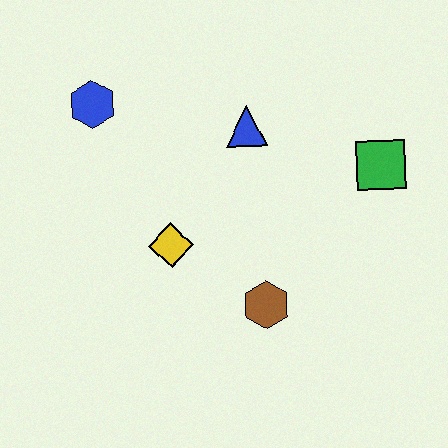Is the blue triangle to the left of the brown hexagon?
Yes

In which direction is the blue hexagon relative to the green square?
The blue hexagon is to the left of the green square.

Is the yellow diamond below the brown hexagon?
No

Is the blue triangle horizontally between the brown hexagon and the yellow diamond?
Yes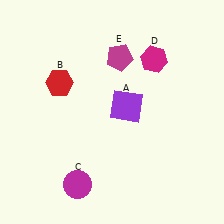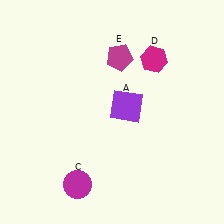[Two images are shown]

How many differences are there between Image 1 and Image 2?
There is 1 difference between the two images.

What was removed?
The red hexagon (B) was removed in Image 2.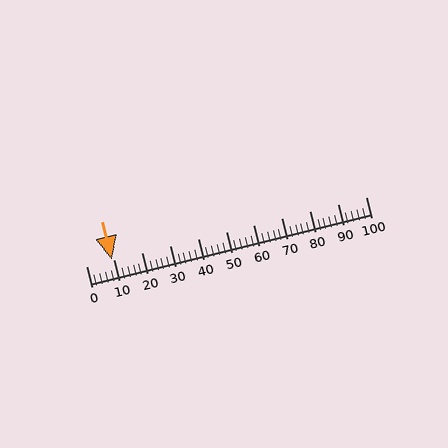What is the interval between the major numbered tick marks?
The major tick marks are spaced 10 units apart.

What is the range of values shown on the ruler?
The ruler shows values from 0 to 100.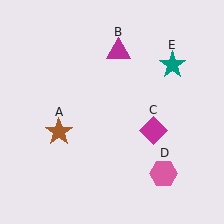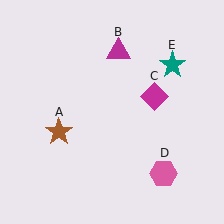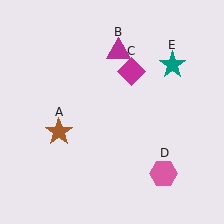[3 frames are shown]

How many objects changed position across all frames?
1 object changed position: magenta diamond (object C).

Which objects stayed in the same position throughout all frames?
Brown star (object A) and magenta triangle (object B) and pink hexagon (object D) and teal star (object E) remained stationary.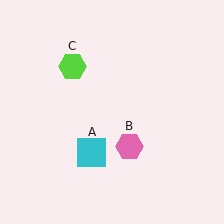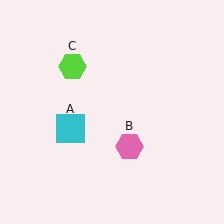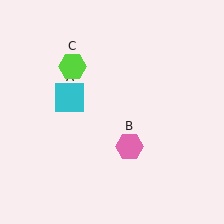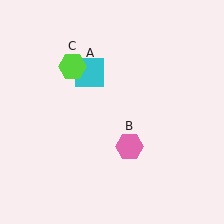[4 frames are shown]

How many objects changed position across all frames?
1 object changed position: cyan square (object A).